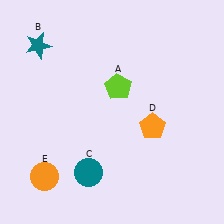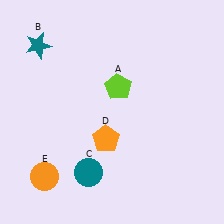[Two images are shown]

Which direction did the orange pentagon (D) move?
The orange pentagon (D) moved left.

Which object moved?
The orange pentagon (D) moved left.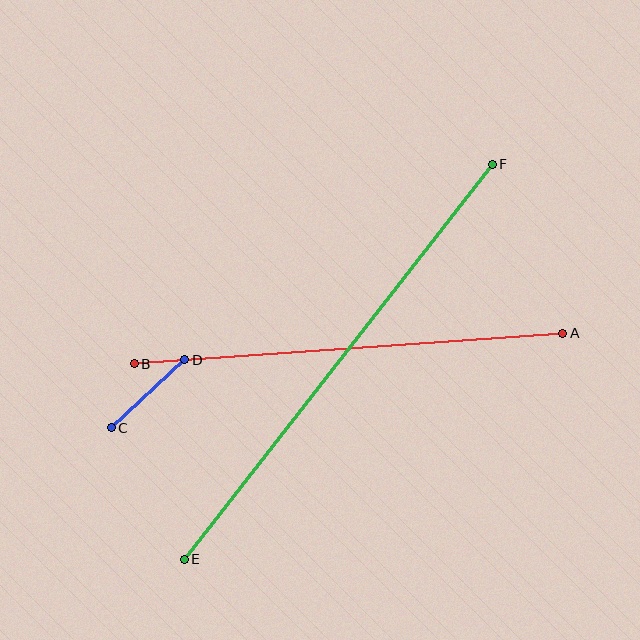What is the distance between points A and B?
The distance is approximately 429 pixels.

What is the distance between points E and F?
The distance is approximately 501 pixels.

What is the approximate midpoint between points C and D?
The midpoint is at approximately (148, 394) pixels.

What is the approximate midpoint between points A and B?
The midpoint is at approximately (349, 349) pixels.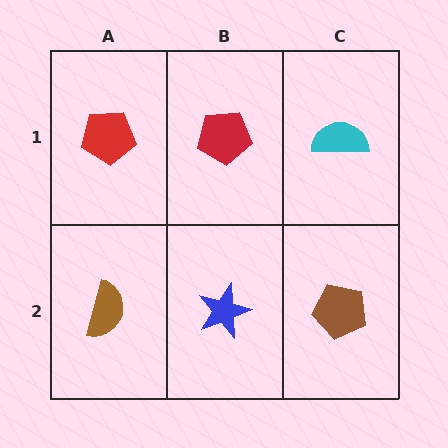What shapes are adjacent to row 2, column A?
A red pentagon (row 1, column A), a blue star (row 2, column B).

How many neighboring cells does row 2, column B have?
3.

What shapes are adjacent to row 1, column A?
A brown semicircle (row 2, column A), a red pentagon (row 1, column B).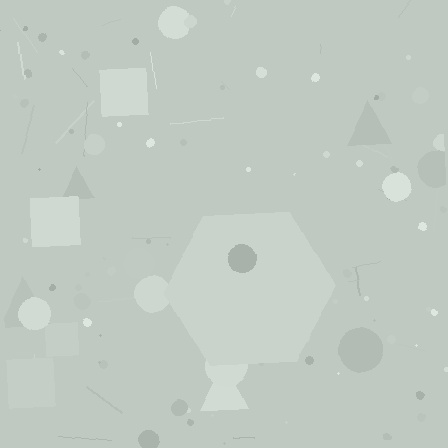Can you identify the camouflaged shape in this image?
The camouflaged shape is a hexagon.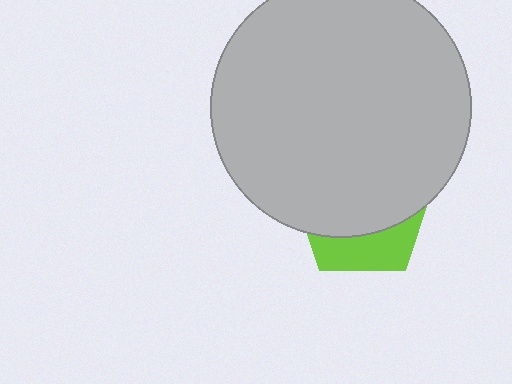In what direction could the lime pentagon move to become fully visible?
The lime pentagon could move down. That would shift it out from behind the light gray circle entirely.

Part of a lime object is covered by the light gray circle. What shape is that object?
It is a pentagon.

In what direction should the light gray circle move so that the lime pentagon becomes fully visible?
The light gray circle should move up. That is the shortest direction to clear the overlap and leave the lime pentagon fully visible.